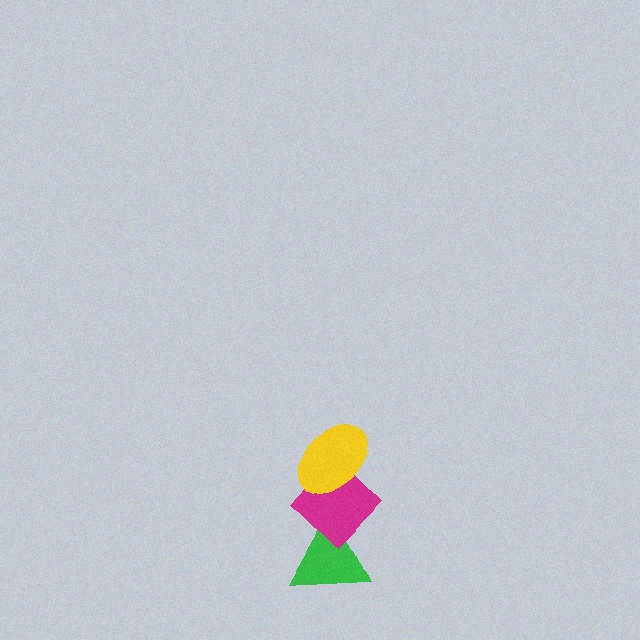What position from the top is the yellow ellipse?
The yellow ellipse is 1st from the top.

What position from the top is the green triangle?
The green triangle is 3rd from the top.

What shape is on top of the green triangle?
The magenta diamond is on top of the green triangle.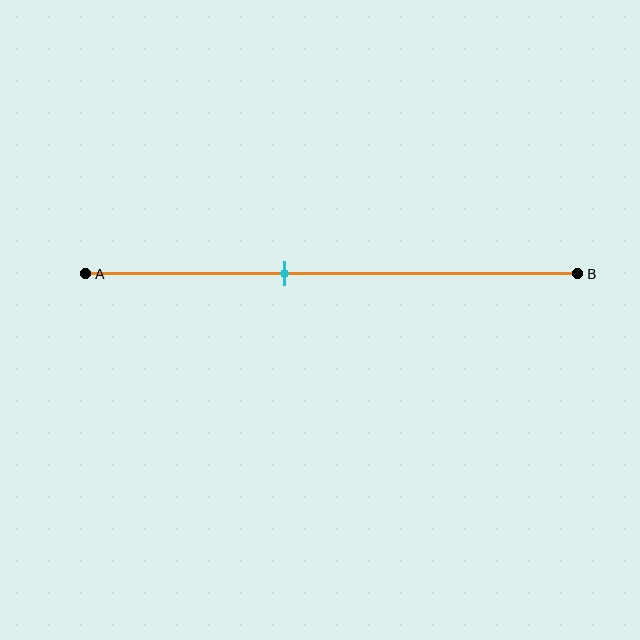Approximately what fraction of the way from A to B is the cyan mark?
The cyan mark is approximately 40% of the way from A to B.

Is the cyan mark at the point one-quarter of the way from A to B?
No, the mark is at about 40% from A, not at the 25% one-quarter point.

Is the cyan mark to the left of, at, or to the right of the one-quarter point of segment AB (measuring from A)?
The cyan mark is to the right of the one-quarter point of segment AB.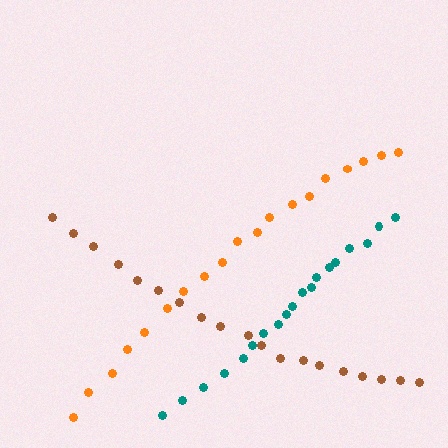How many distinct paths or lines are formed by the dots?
There are 3 distinct paths.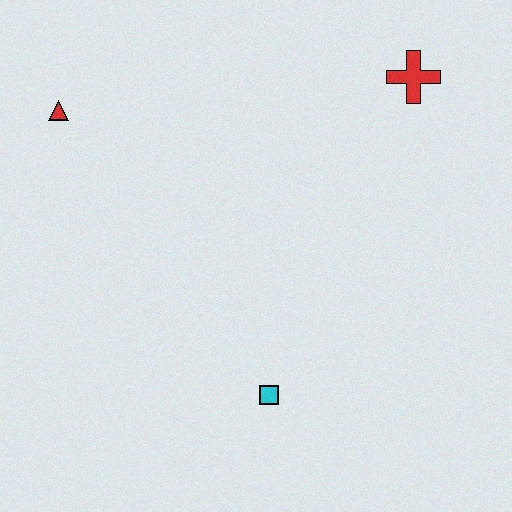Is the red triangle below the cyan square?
No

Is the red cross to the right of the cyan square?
Yes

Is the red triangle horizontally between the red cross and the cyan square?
No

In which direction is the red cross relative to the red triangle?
The red cross is to the right of the red triangle.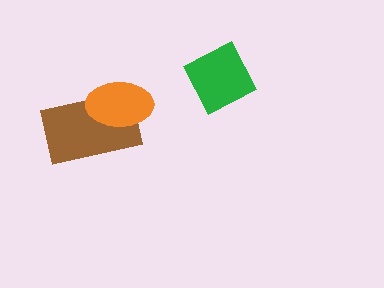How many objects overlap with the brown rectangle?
1 object overlaps with the brown rectangle.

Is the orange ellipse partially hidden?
No, no other shape covers it.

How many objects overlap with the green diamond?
0 objects overlap with the green diamond.